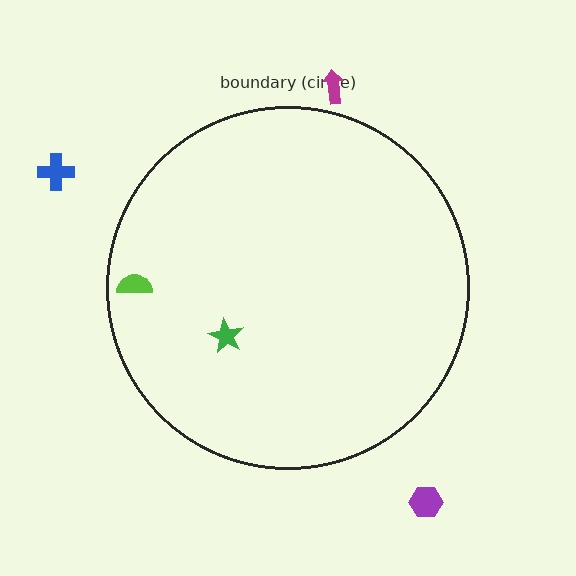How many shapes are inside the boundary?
2 inside, 3 outside.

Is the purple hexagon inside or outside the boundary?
Outside.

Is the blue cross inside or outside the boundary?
Outside.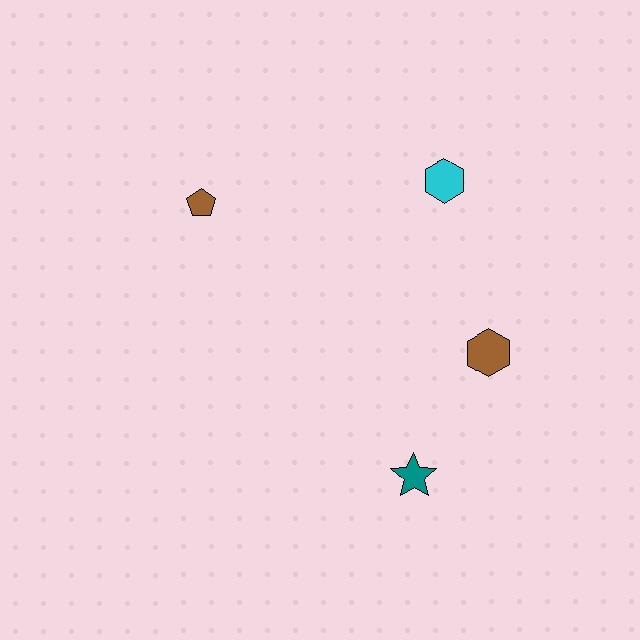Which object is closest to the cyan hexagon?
The brown hexagon is closest to the cyan hexagon.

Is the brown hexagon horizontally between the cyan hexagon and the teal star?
No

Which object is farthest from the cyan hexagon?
The teal star is farthest from the cyan hexagon.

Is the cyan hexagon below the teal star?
No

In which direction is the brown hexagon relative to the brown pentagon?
The brown hexagon is to the right of the brown pentagon.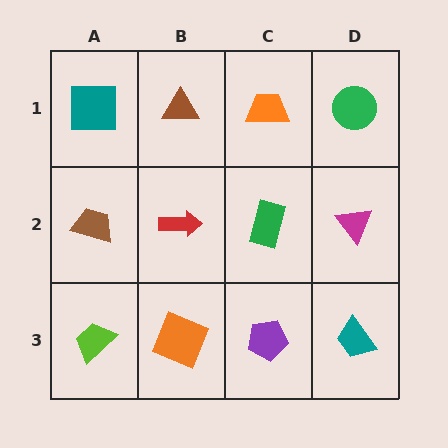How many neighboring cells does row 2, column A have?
3.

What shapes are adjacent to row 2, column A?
A teal square (row 1, column A), a lime trapezoid (row 3, column A), a red arrow (row 2, column B).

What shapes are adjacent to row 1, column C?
A green rectangle (row 2, column C), a brown triangle (row 1, column B), a green circle (row 1, column D).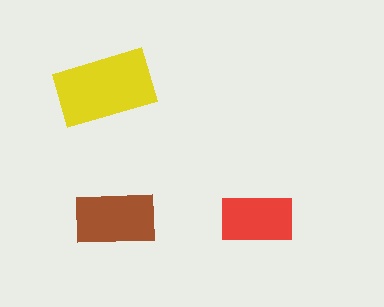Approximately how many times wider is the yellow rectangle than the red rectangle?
About 1.5 times wider.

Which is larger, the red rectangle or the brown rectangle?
The brown one.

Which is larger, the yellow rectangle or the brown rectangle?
The yellow one.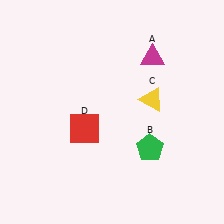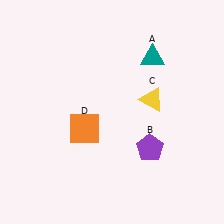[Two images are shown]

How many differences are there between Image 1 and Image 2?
There are 3 differences between the two images.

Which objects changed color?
A changed from magenta to teal. B changed from green to purple. D changed from red to orange.